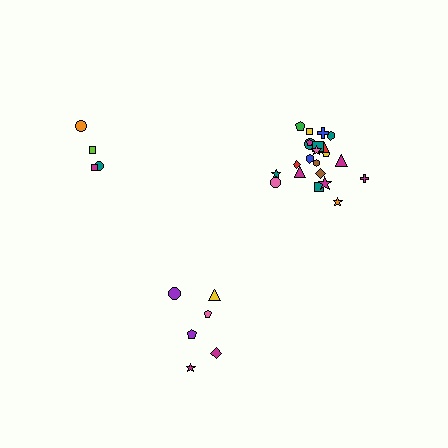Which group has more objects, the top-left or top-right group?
The top-right group.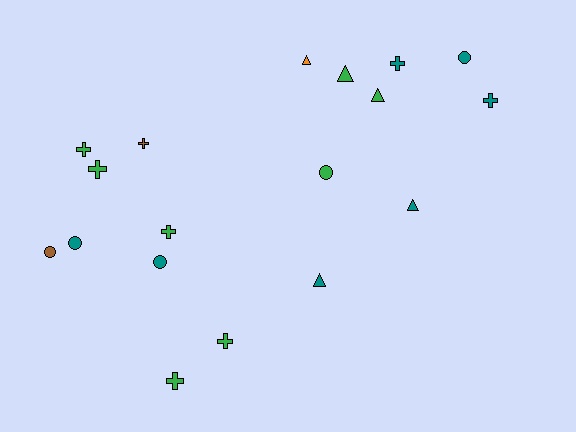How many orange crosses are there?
There are no orange crosses.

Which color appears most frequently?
Green, with 8 objects.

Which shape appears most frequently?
Cross, with 8 objects.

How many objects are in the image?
There are 18 objects.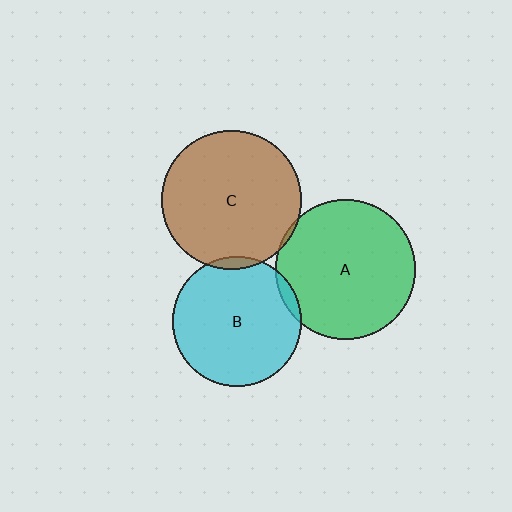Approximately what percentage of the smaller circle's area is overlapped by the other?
Approximately 5%.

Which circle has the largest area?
Circle A (green).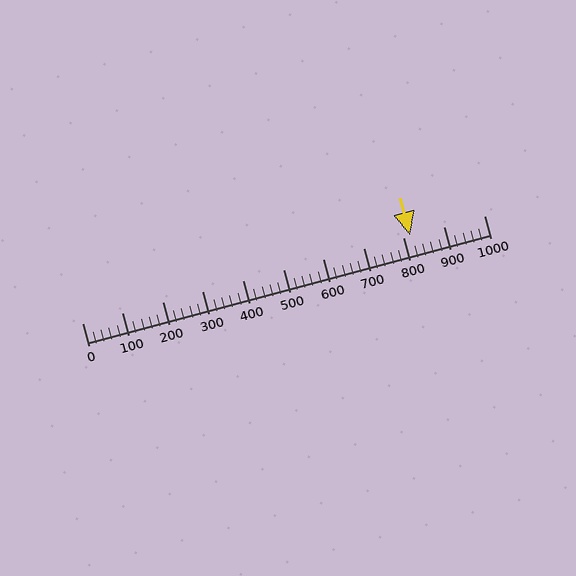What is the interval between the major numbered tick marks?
The major tick marks are spaced 100 units apart.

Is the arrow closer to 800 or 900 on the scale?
The arrow is closer to 800.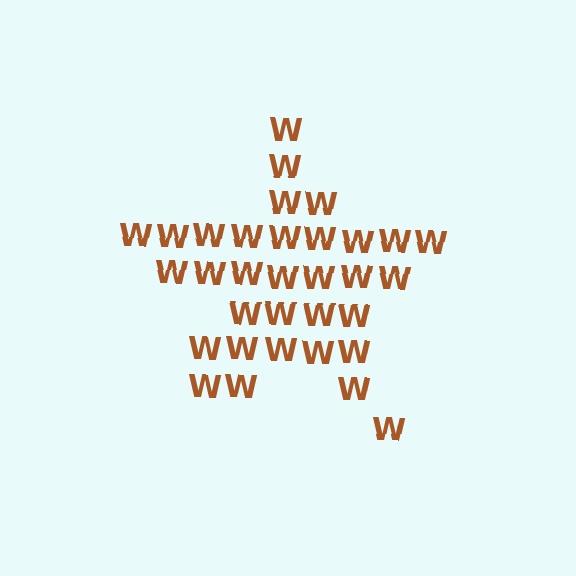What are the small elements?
The small elements are letter W's.